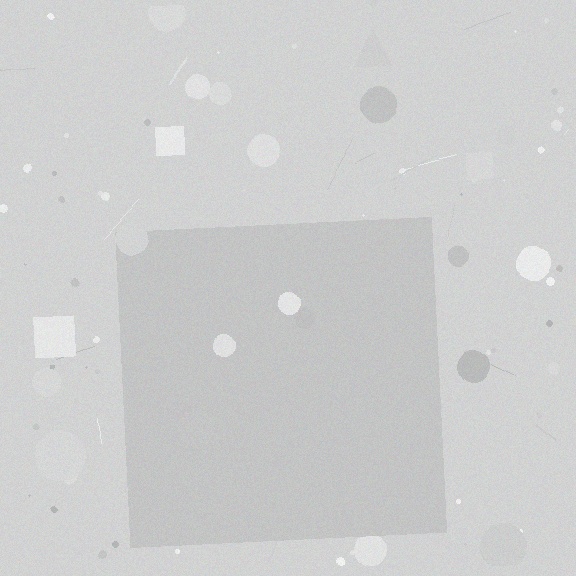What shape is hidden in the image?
A square is hidden in the image.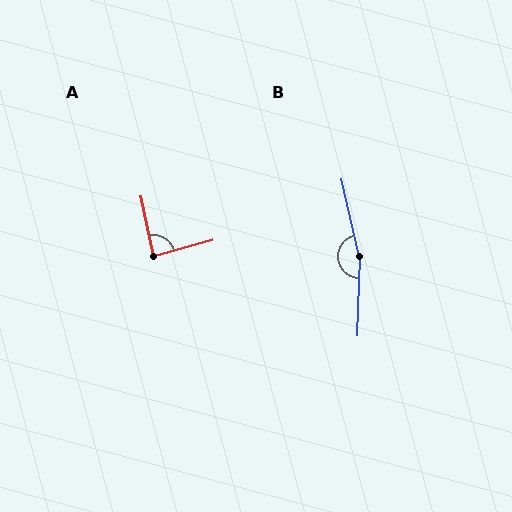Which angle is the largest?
B, at approximately 165 degrees.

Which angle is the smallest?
A, at approximately 86 degrees.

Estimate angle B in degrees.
Approximately 165 degrees.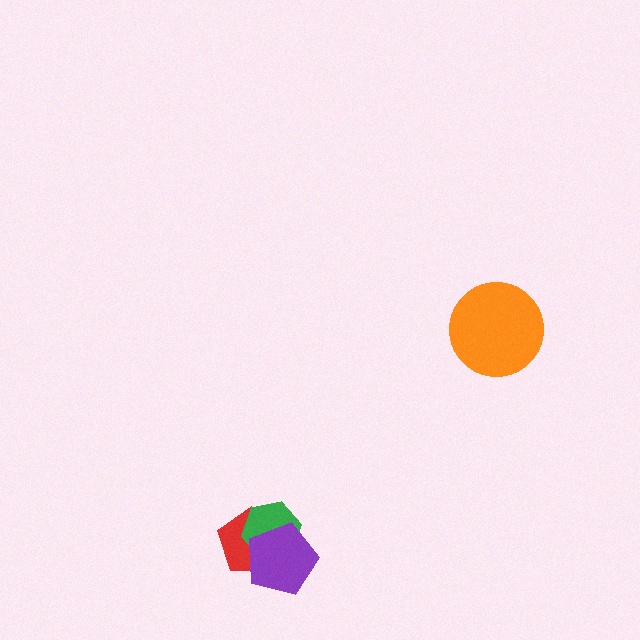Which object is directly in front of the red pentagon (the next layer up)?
The green hexagon is directly in front of the red pentagon.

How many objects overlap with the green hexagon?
2 objects overlap with the green hexagon.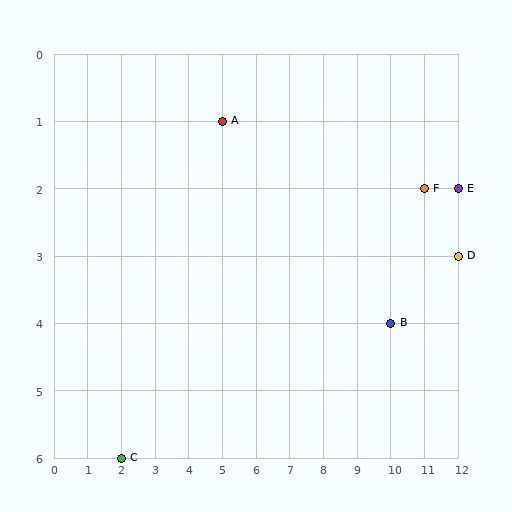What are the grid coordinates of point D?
Point D is at grid coordinates (12, 3).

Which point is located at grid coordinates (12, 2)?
Point E is at (12, 2).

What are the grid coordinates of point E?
Point E is at grid coordinates (12, 2).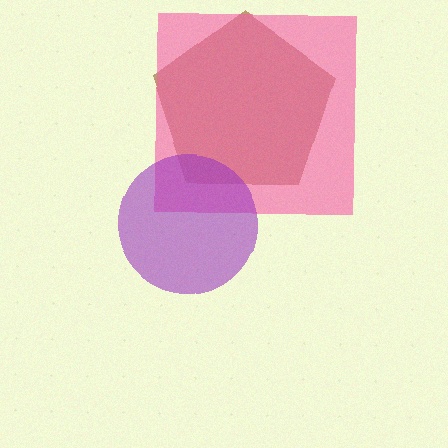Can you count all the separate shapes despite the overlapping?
Yes, there are 3 separate shapes.